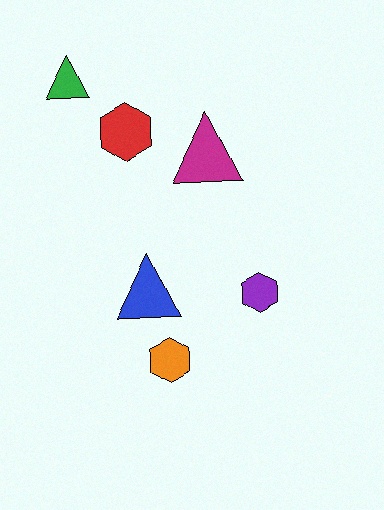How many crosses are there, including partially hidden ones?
There are no crosses.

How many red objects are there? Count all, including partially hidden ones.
There is 1 red object.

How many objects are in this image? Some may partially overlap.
There are 6 objects.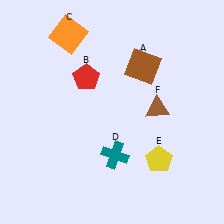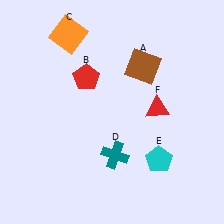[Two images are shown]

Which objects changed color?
E changed from yellow to cyan. F changed from brown to red.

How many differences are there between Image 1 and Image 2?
There are 2 differences between the two images.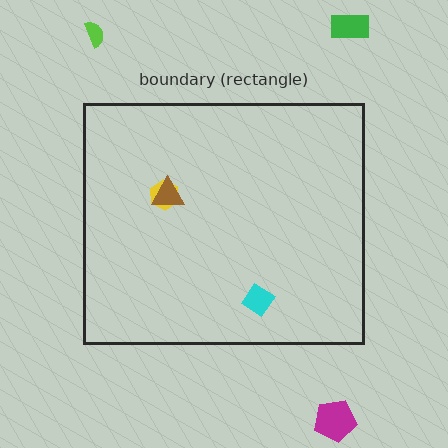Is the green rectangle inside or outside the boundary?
Outside.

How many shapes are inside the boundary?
3 inside, 3 outside.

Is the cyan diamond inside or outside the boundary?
Inside.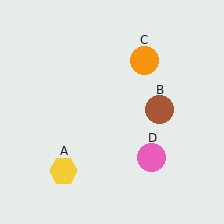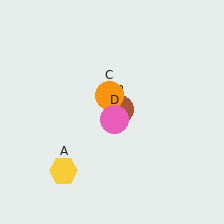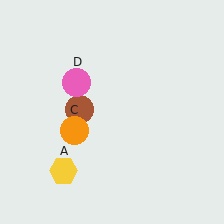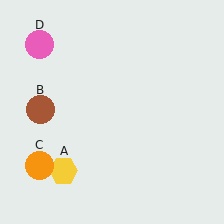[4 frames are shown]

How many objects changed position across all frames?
3 objects changed position: brown circle (object B), orange circle (object C), pink circle (object D).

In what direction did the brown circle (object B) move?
The brown circle (object B) moved left.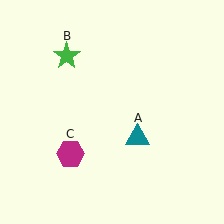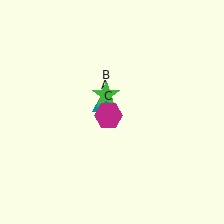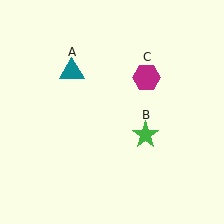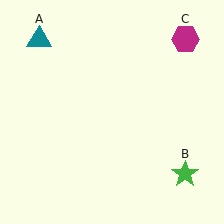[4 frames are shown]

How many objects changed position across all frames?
3 objects changed position: teal triangle (object A), green star (object B), magenta hexagon (object C).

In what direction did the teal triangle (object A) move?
The teal triangle (object A) moved up and to the left.